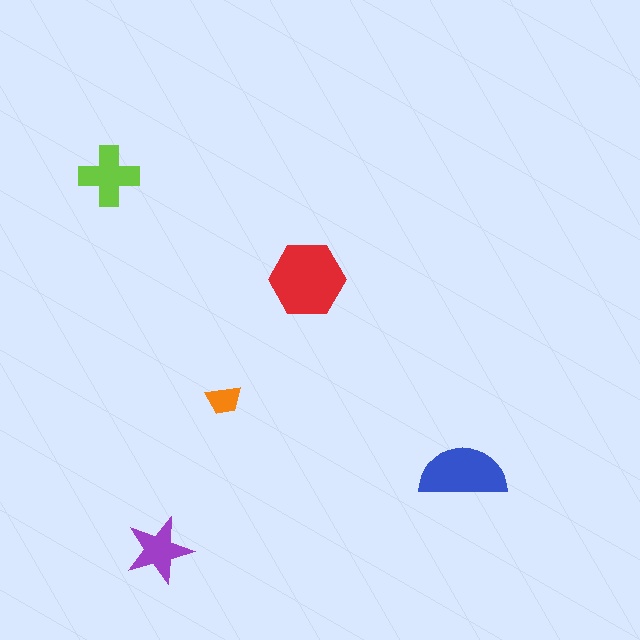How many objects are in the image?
There are 5 objects in the image.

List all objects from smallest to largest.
The orange trapezoid, the purple star, the lime cross, the blue semicircle, the red hexagon.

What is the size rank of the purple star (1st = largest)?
4th.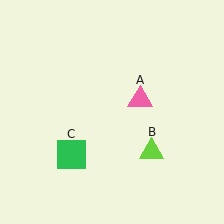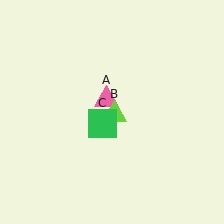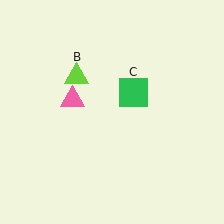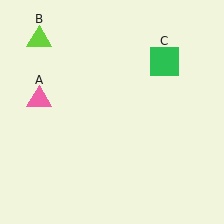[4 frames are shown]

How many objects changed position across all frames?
3 objects changed position: pink triangle (object A), lime triangle (object B), green square (object C).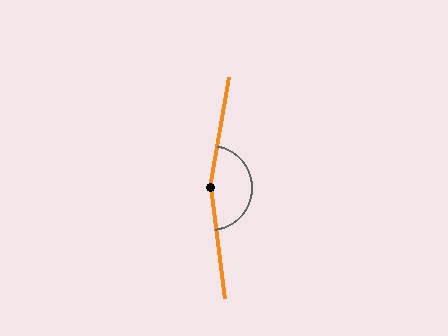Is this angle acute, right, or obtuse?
It is obtuse.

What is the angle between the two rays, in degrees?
Approximately 163 degrees.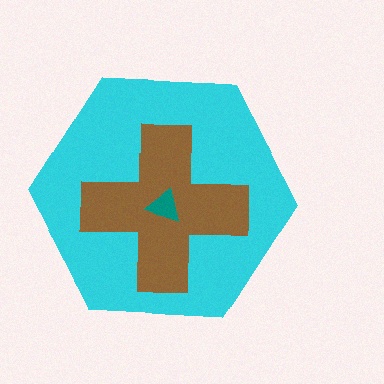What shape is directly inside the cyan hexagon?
The brown cross.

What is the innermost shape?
The teal triangle.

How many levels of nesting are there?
3.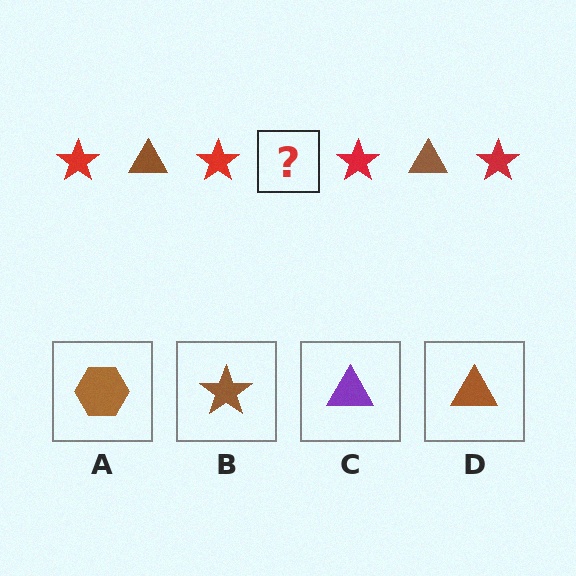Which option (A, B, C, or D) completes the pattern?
D.